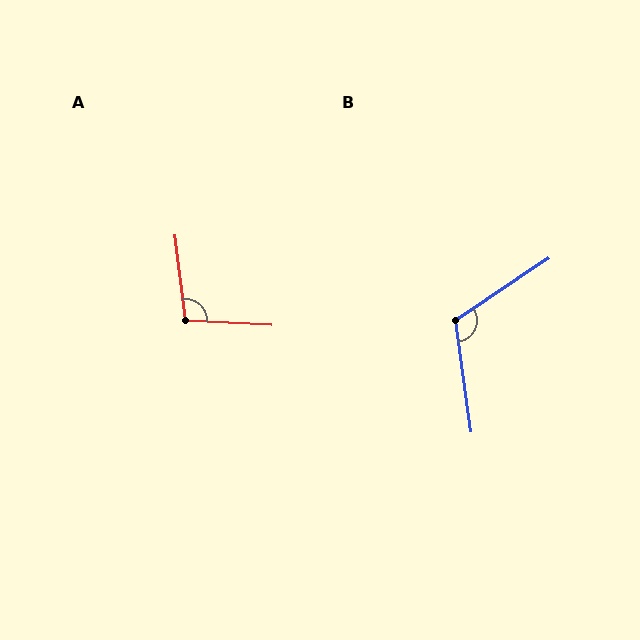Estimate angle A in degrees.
Approximately 100 degrees.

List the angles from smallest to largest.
A (100°), B (116°).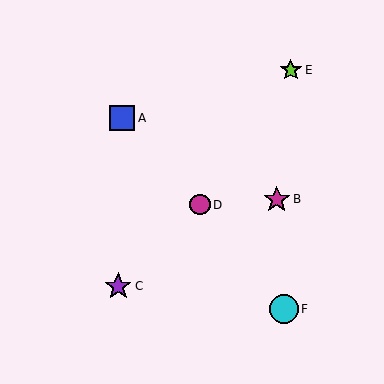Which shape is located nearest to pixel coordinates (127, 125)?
The blue square (labeled A) at (122, 118) is nearest to that location.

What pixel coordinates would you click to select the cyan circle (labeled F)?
Click at (284, 309) to select the cyan circle F.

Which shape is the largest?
The cyan circle (labeled F) is the largest.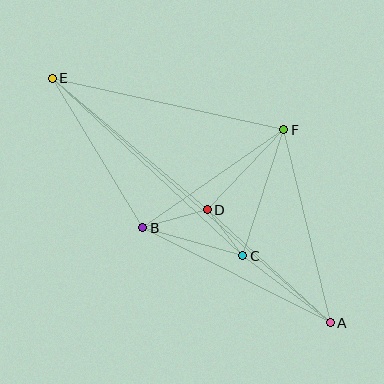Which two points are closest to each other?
Points C and D are closest to each other.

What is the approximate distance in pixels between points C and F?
The distance between C and F is approximately 133 pixels.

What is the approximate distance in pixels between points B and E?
The distance between B and E is approximately 175 pixels.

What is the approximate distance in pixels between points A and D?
The distance between A and D is approximately 167 pixels.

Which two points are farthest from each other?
Points A and E are farthest from each other.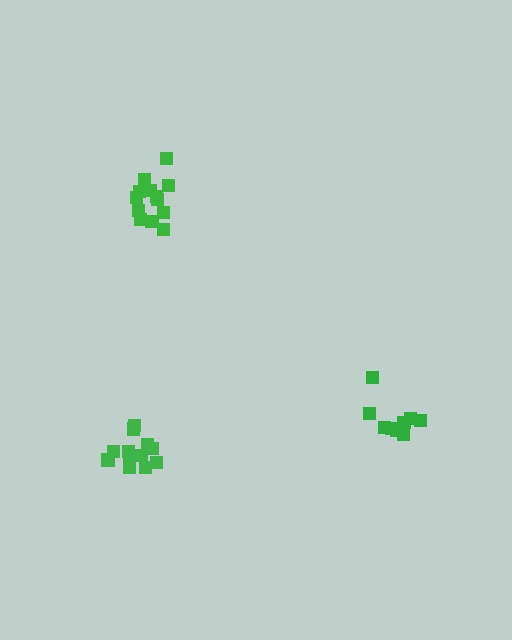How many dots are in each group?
Group 1: 12 dots, Group 2: 9 dots, Group 3: 13 dots (34 total).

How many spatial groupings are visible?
There are 3 spatial groupings.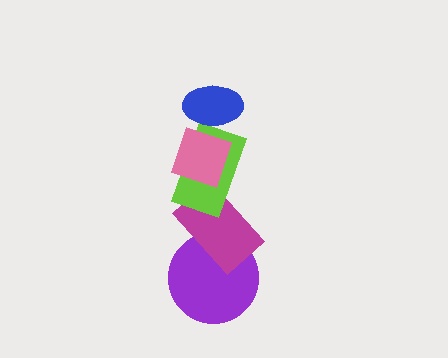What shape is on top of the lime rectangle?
The pink diamond is on top of the lime rectangle.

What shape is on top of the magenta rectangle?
The lime rectangle is on top of the magenta rectangle.